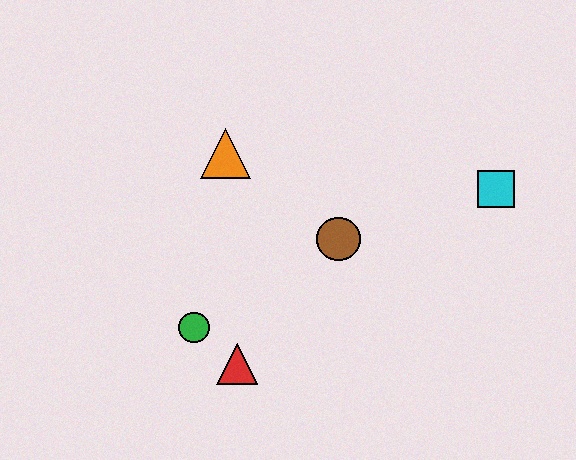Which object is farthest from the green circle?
The cyan square is farthest from the green circle.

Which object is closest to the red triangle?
The green circle is closest to the red triangle.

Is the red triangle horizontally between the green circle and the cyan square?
Yes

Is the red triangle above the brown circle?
No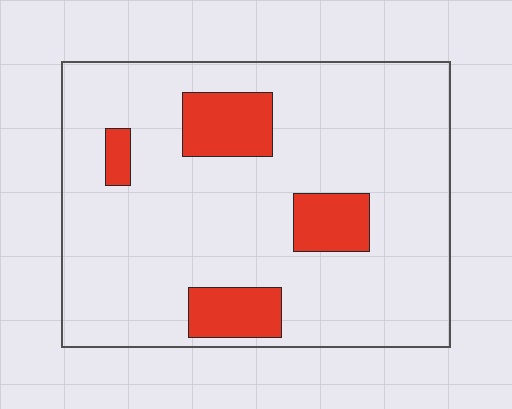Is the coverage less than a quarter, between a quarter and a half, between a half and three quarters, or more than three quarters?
Less than a quarter.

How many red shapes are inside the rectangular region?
4.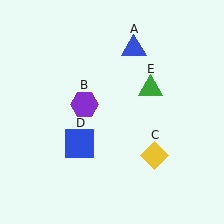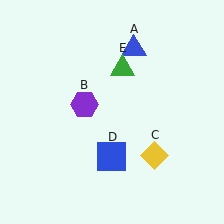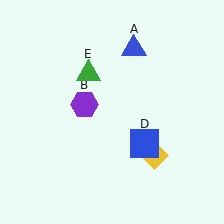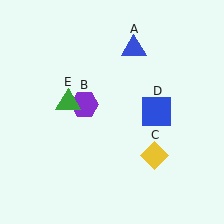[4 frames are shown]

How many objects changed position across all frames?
2 objects changed position: blue square (object D), green triangle (object E).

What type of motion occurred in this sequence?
The blue square (object D), green triangle (object E) rotated counterclockwise around the center of the scene.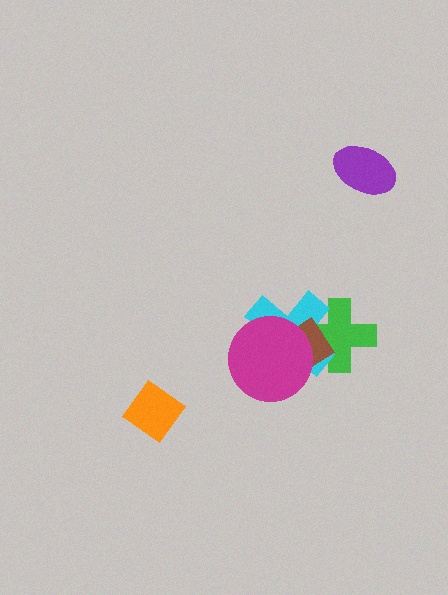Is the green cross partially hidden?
Yes, it is partially covered by another shape.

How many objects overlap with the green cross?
2 objects overlap with the green cross.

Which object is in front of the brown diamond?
The magenta circle is in front of the brown diamond.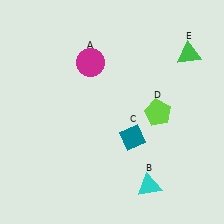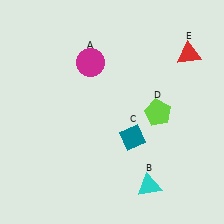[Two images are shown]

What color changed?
The triangle (E) changed from green in Image 1 to red in Image 2.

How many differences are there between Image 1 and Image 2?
There is 1 difference between the two images.